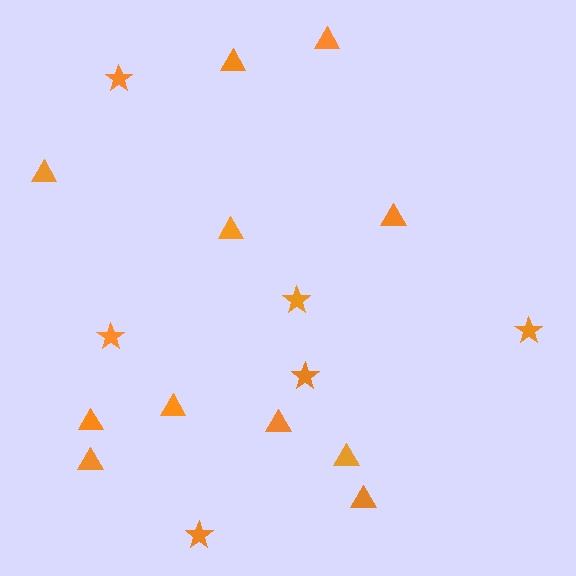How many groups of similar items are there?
There are 2 groups: one group of stars (6) and one group of triangles (11).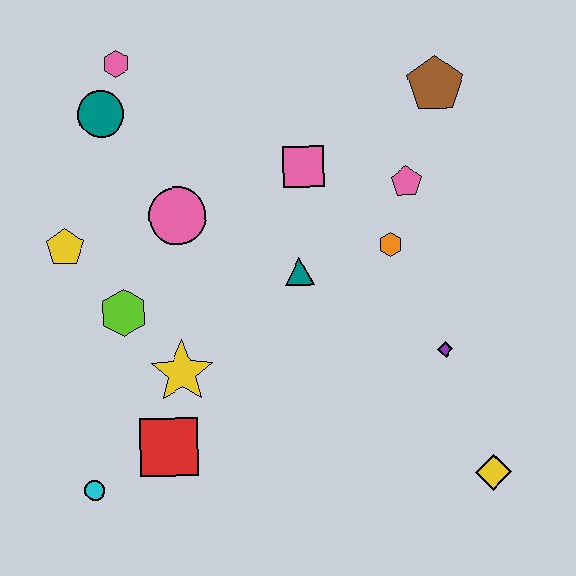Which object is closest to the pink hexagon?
The teal circle is closest to the pink hexagon.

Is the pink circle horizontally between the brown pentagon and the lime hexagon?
Yes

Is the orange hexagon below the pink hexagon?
Yes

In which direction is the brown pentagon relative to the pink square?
The brown pentagon is to the right of the pink square.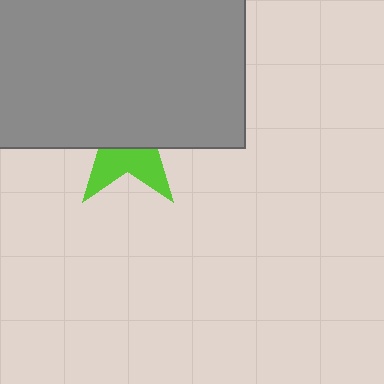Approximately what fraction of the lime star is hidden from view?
Roughly 63% of the lime star is hidden behind the gray rectangle.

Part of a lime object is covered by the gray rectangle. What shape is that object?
It is a star.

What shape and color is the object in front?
The object in front is a gray rectangle.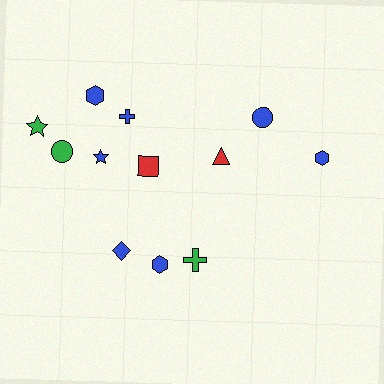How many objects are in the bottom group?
There are 3 objects.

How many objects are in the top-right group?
There are 3 objects.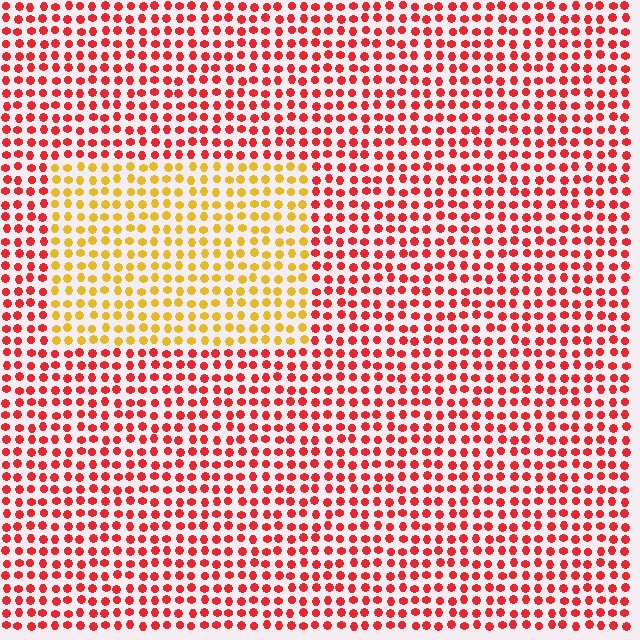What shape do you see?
I see a rectangle.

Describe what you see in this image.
The image is filled with small red elements in a uniform arrangement. A rectangle-shaped region is visible where the elements are tinted to a slightly different hue, forming a subtle color boundary.